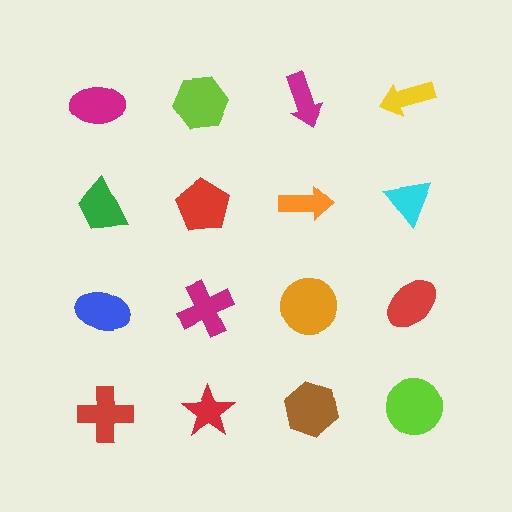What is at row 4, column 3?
A brown hexagon.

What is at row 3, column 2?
A magenta cross.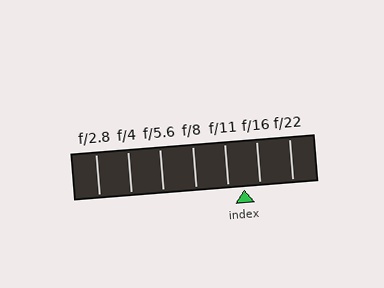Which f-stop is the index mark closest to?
The index mark is closest to f/16.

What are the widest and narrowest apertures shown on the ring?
The widest aperture shown is f/2.8 and the narrowest is f/22.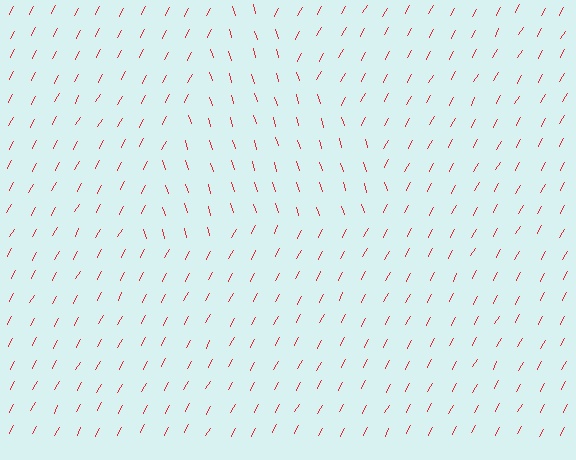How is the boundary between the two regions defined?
The boundary is defined purely by a change in line orientation (approximately 45 degrees difference). All lines are the same color and thickness.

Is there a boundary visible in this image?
Yes, there is a texture boundary formed by a change in line orientation.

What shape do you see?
I see a triangle.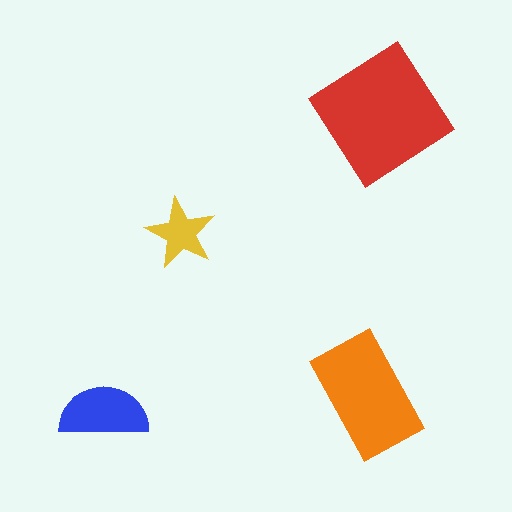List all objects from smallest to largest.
The yellow star, the blue semicircle, the orange rectangle, the red diamond.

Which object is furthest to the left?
The blue semicircle is leftmost.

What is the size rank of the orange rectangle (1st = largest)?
2nd.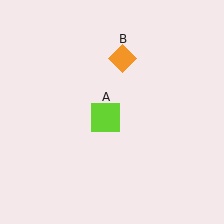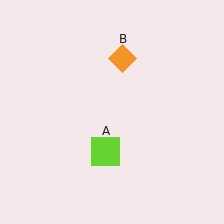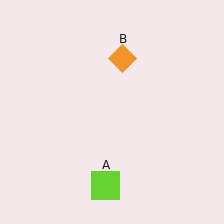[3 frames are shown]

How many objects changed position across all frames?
1 object changed position: lime square (object A).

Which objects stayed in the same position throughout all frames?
Orange diamond (object B) remained stationary.